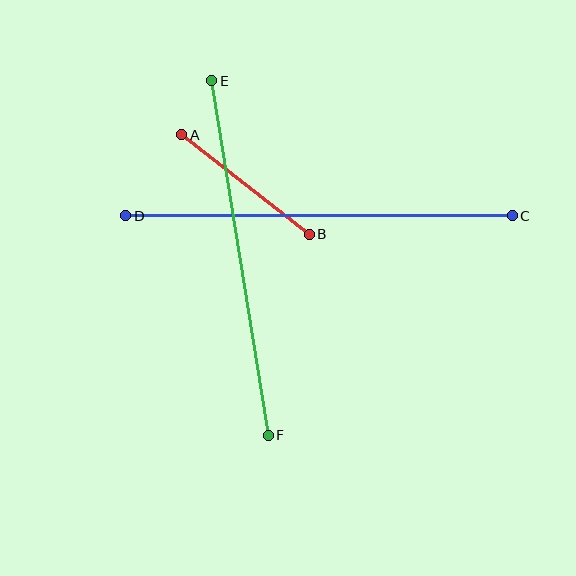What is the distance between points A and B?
The distance is approximately 161 pixels.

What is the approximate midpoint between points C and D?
The midpoint is at approximately (319, 216) pixels.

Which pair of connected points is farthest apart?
Points C and D are farthest apart.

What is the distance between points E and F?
The distance is approximately 359 pixels.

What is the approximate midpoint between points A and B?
The midpoint is at approximately (245, 184) pixels.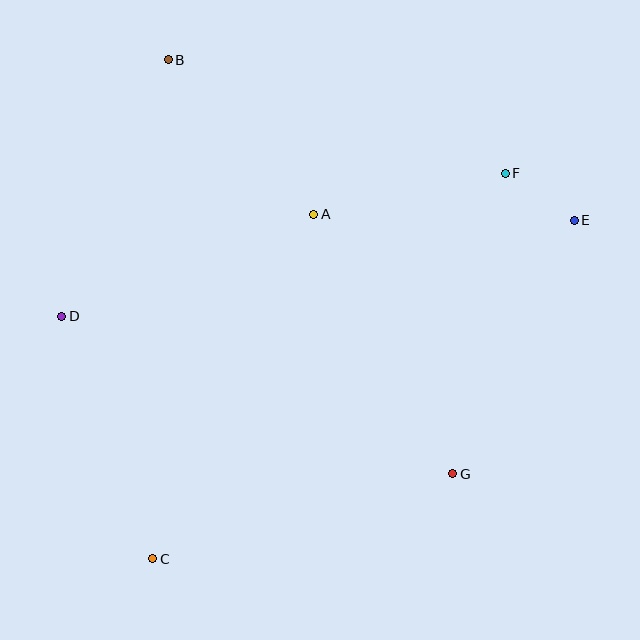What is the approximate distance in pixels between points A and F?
The distance between A and F is approximately 196 pixels.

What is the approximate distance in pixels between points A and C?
The distance between A and C is approximately 380 pixels.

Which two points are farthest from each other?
Points C and E are farthest from each other.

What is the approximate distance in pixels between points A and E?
The distance between A and E is approximately 260 pixels.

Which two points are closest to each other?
Points E and F are closest to each other.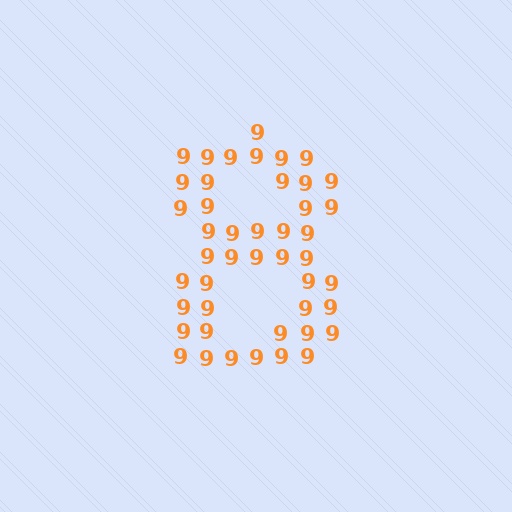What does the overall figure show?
The overall figure shows the digit 8.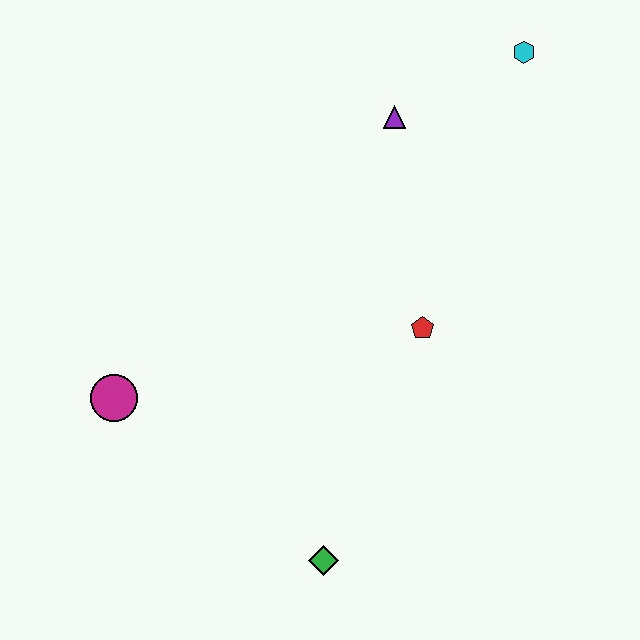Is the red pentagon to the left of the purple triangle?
No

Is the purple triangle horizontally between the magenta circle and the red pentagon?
Yes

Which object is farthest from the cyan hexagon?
The green diamond is farthest from the cyan hexagon.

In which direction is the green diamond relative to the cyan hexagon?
The green diamond is below the cyan hexagon.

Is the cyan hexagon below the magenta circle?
No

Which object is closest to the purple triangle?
The cyan hexagon is closest to the purple triangle.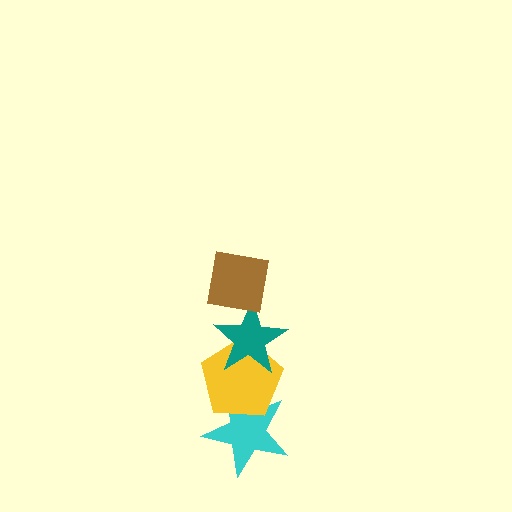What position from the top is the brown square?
The brown square is 1st from the top.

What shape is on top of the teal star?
The brown square is on top of the teal star.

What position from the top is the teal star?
The teal star is 2nd from the top.